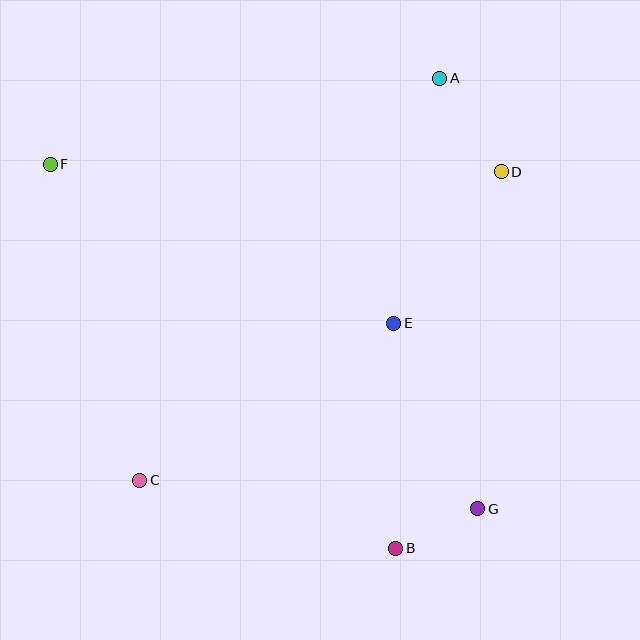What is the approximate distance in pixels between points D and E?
The distance between D and E is approximately 185 pixels.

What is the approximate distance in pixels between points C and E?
The distance between C and E is approximately 299 pixels.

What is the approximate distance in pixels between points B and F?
The distance between B and F is approximately 517 pixels.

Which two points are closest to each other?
Points B and G are closest to each other.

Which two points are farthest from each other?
Points F and G are farthest from each other.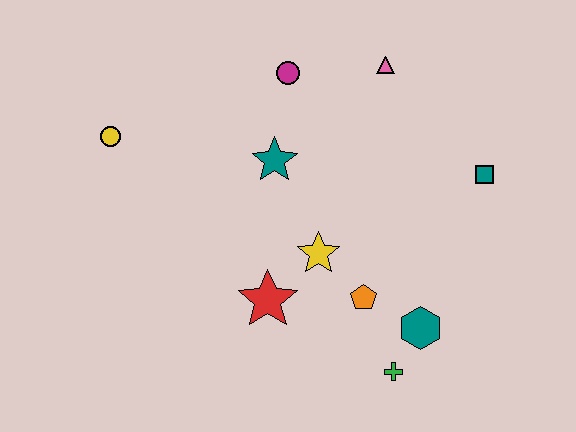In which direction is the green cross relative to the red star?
The green cross is to the right of the red star.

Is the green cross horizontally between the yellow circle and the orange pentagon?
No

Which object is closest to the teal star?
The magenta circle is closest to the teal star.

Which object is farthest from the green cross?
The yellow circle is farthest from the green cross.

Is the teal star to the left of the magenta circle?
Yes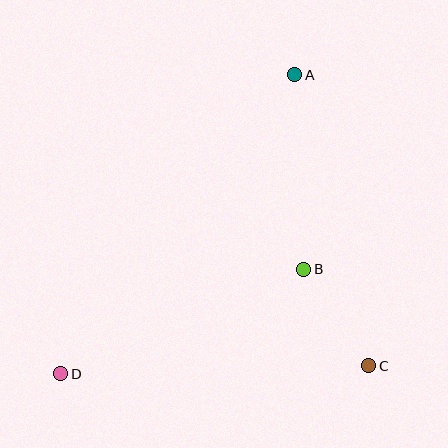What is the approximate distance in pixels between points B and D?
The distance between B and D is approximately 265 pixels.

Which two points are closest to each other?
Points B and C are closest to each other.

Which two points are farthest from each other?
Points A and D are farthest from each other.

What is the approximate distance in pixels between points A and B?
The distance between A and B is approximately 195 pixels.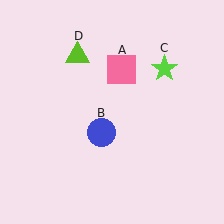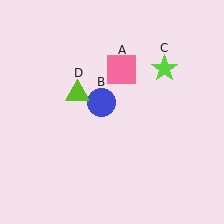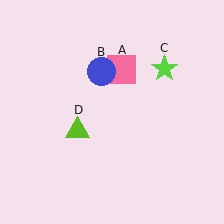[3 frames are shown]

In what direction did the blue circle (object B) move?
The blue circle (object B) moved up.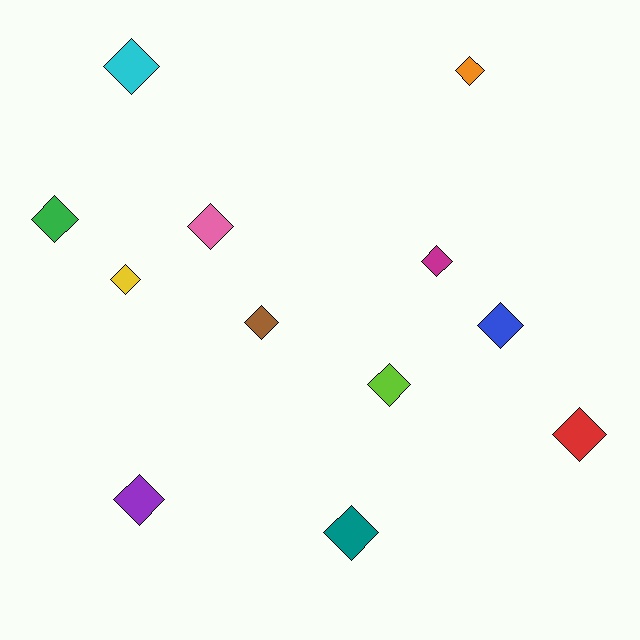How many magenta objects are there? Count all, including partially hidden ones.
There is 1 magenta object.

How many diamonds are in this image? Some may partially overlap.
There are 12 diamonds.